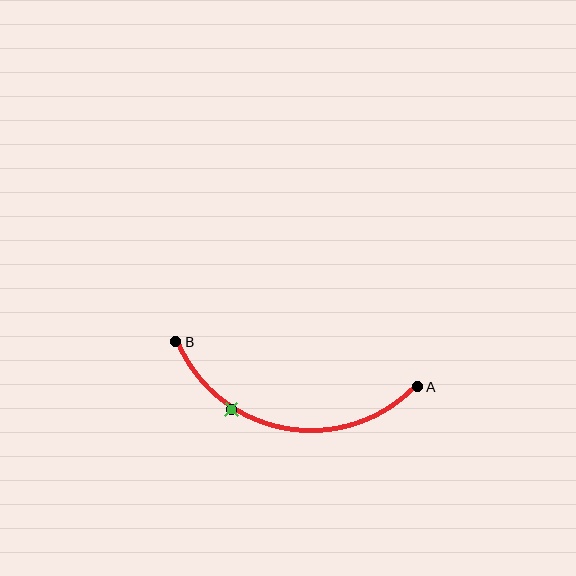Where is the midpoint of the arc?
The arc midpoint is the point on the curve farthest from the straight line joining A and B. It sits below that line.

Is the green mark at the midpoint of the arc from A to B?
No. The green mark lies on the arc but is closer to endpoint B. The arc midpoint would be at the point on the curve equidistant along the arc from both A and B.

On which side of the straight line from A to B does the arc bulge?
The arc bulges below the straight line connecting A and B.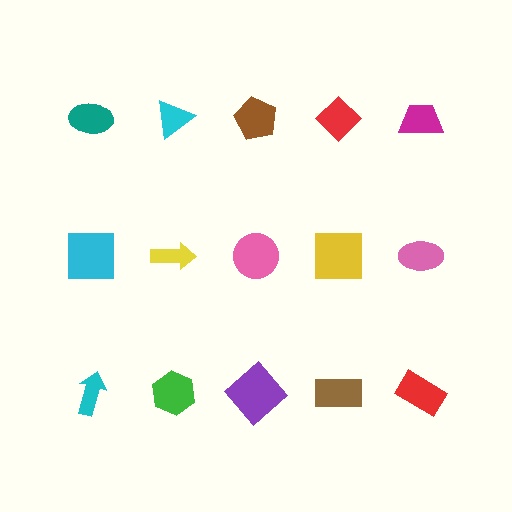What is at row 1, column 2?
A cyan triangle.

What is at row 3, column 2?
A green hexagon.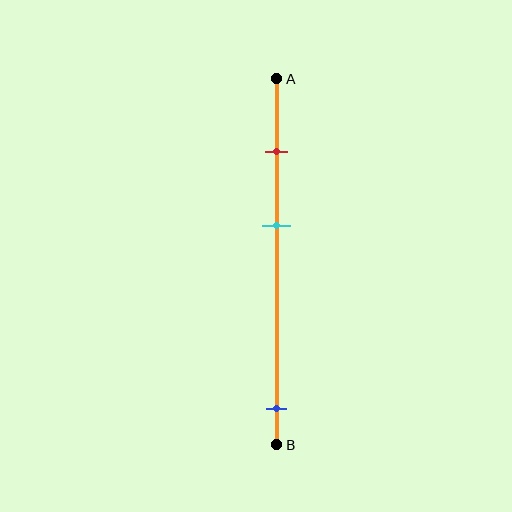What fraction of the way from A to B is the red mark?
The red mark is approximately 20% (0.2) of the way from A to B.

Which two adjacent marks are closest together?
The red and cyan marks are the closest adjacent pair.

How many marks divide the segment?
There are 3 marks dividing the segment.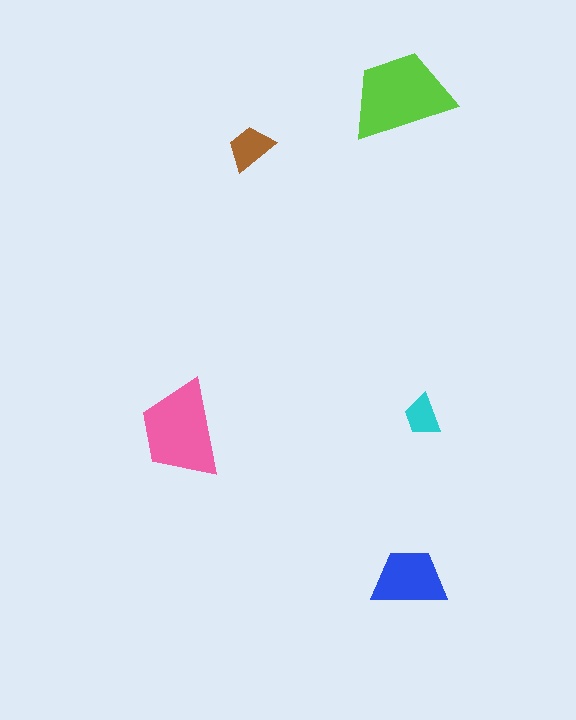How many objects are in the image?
There are 5 objects in the image.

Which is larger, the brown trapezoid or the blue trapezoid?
The blue one.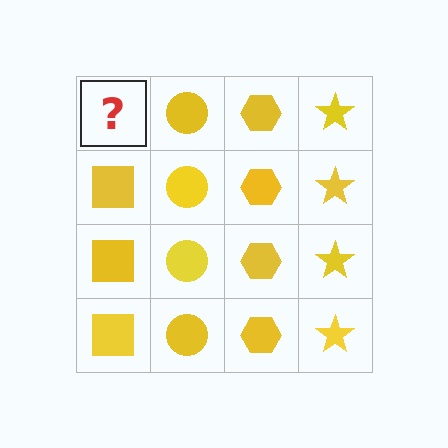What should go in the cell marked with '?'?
The missing cell should contain a yellow square.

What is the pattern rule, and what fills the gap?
The rule is that each column has a consistent shape. The gap should be filled with a yellow square.